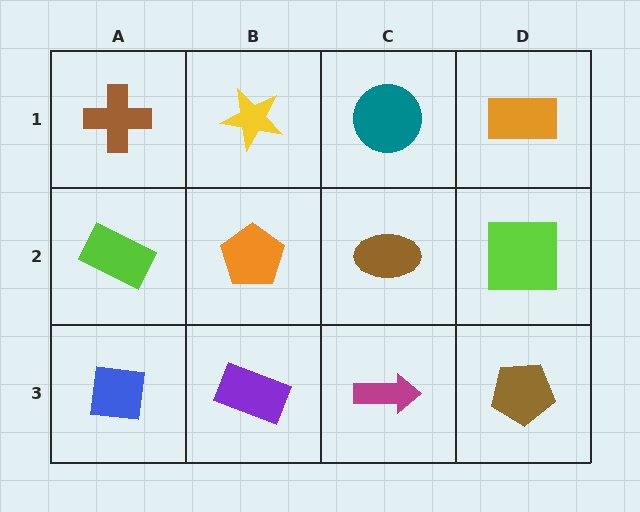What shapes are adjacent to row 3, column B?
An orange pentagon (row 2, column B), a blue square (row 3, column A), a magenta arrow (row 3, column C).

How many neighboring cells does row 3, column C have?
3.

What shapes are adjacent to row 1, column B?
An orange pentagon (row 2, column B), a brown cross (row 1, column A), a teal circle (row 1, column C).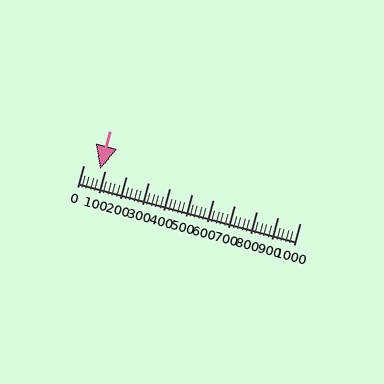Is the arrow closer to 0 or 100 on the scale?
The arrow is closer to 100.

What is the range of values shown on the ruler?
The ruler shows values from 0 to 1000.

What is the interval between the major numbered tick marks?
The major tick marks are spaced 100 units apart.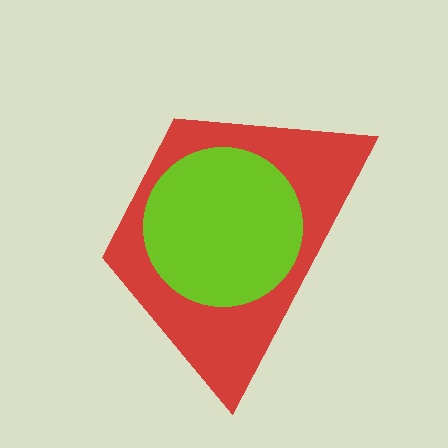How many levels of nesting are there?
2.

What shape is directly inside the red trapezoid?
The lime circle.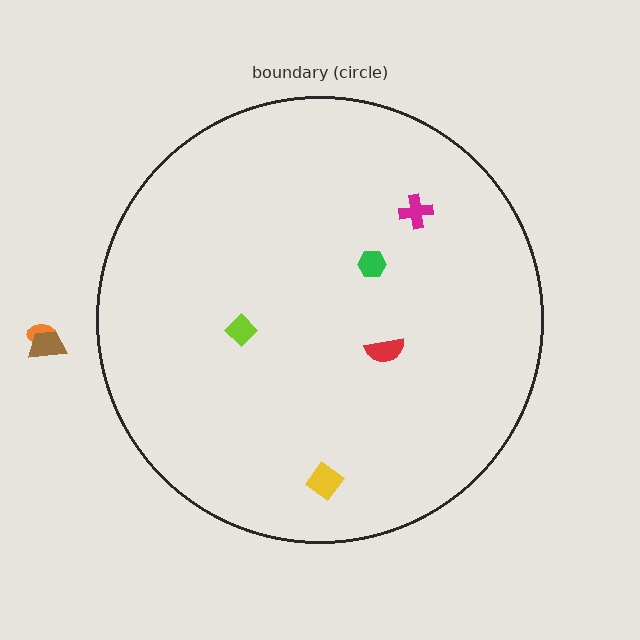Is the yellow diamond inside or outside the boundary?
Inside.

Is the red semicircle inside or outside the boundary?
Inside.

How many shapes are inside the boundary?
5 inside, 2 outside.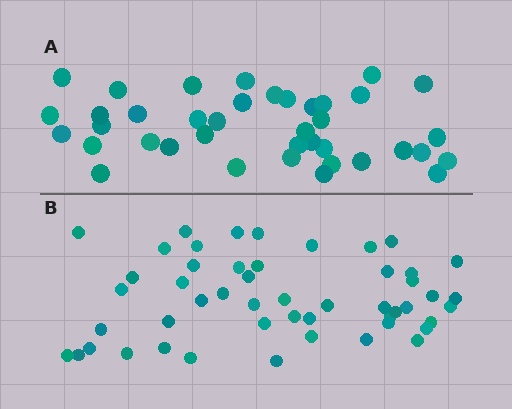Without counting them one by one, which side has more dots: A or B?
Region B (the bottom region) has more dots.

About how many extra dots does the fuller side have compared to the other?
Region B has roughly 12 or so more dots than region A.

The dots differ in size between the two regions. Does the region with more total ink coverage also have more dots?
No. Region A has more total ink coverage because its dots are larger, but region B actually contains more individual dots. Total area can be misleading — the number of items is what matters here.